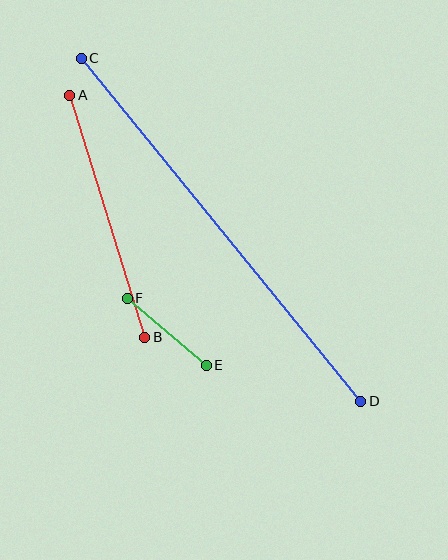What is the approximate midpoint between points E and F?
The midpoint is at approximately (167, 332) pixels.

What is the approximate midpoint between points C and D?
The midpoint is at approximately (221, 230) pixels.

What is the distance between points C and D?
The distance is approximately 442 pixels.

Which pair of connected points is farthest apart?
Points C and D are farthest apart.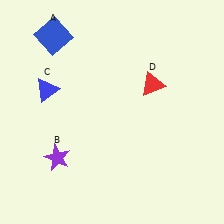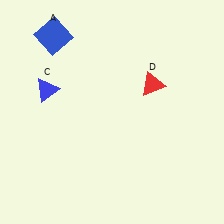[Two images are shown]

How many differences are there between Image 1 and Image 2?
There is 1 difference between the two images.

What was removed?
The purple star (B) was removed in Image 2.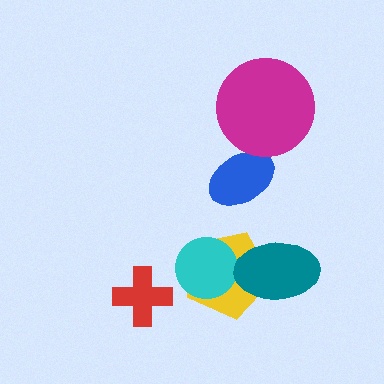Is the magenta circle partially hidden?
No, no other shape covers it.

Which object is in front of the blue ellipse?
The magenta circle is in front of the blue ellipse.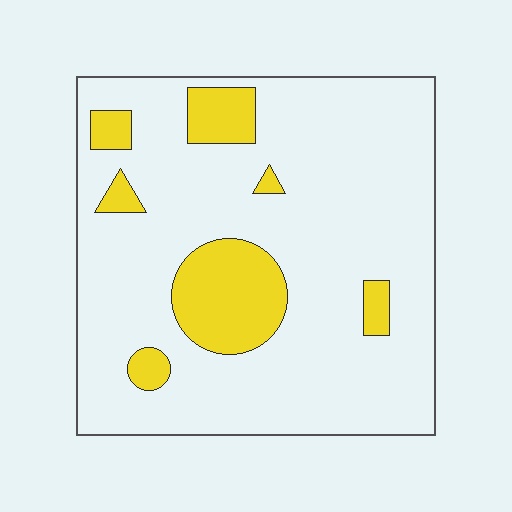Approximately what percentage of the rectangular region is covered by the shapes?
Approximately 15%.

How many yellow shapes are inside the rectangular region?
7.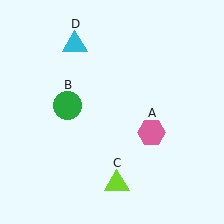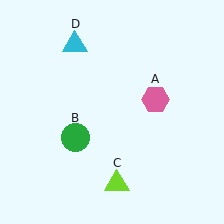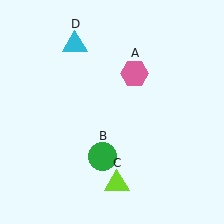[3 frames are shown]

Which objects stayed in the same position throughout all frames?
Lime triangle (object C) and cyan triangle (object D) remained stationary.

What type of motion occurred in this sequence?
The pink hexagon (object A), green circle (object B) rotated counterclockwise around the center of the scene.